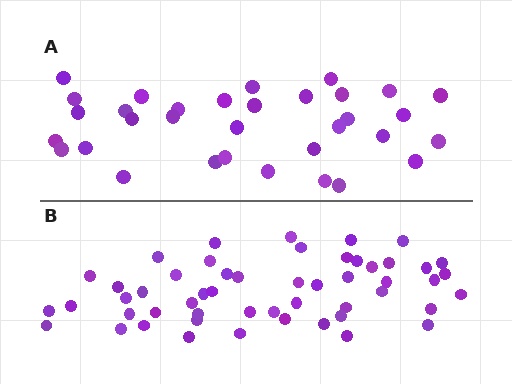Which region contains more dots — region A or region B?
Region B (the bottom region) has more dots.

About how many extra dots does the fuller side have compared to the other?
Region B has approximately 20 more dots than region A.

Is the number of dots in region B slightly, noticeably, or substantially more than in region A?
Region B has substantially more. The ratio is roughly 1.6 to 1.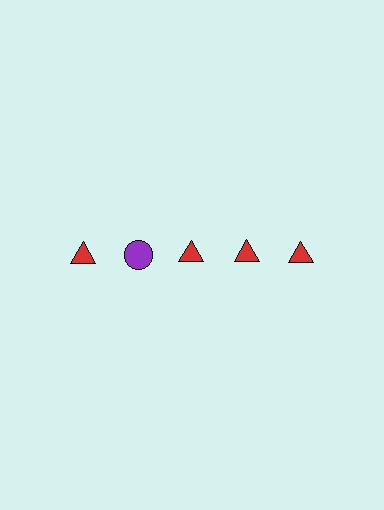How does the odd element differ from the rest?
It differs in both color (purple instead of red) and shape (circle instead of triangle).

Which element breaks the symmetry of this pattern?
The purple circle in the top row, second from left column breaks the symmetry. All other shapes are red triangles.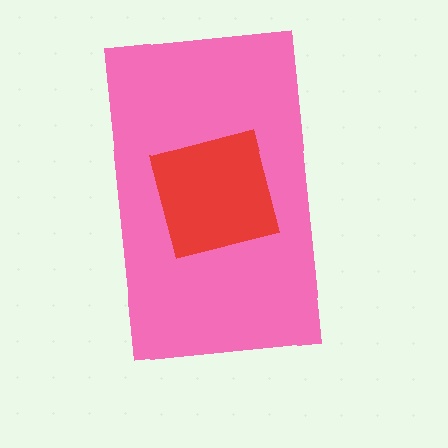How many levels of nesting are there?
2.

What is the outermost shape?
The pink rectangle.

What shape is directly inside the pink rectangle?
The red square.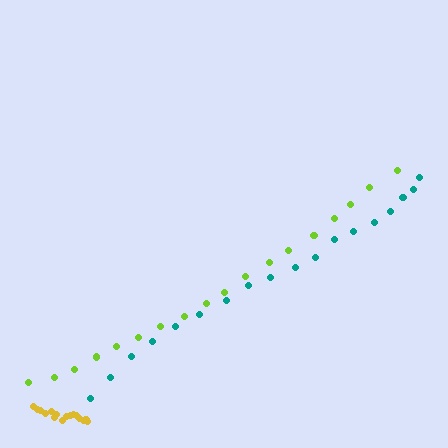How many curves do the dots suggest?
There are 3 distinct paths.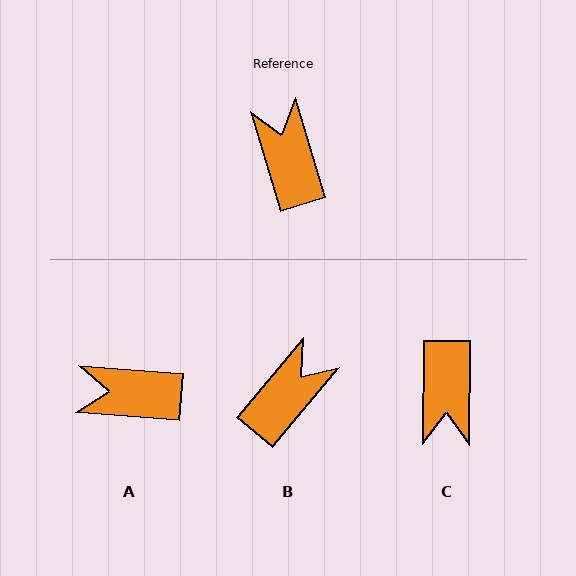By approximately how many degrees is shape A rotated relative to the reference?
Approximately 69 degrees counter-clockwise.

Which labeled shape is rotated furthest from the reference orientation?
C, about 162 degrees away.